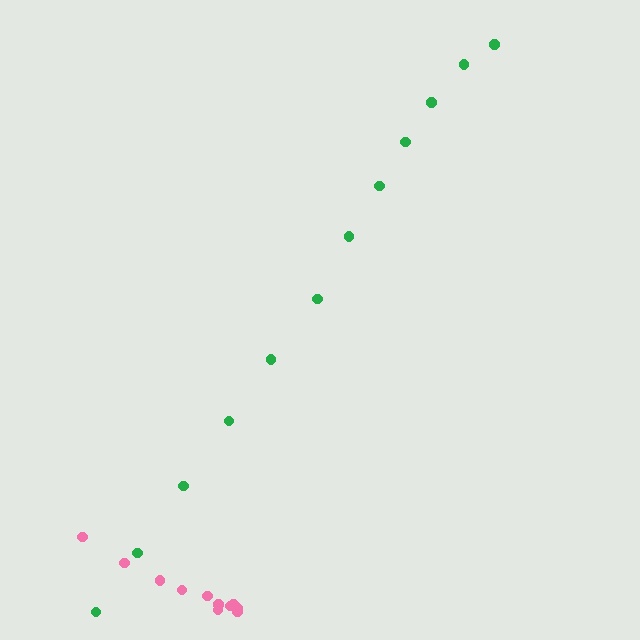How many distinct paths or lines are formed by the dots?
There are 2 distinct paths.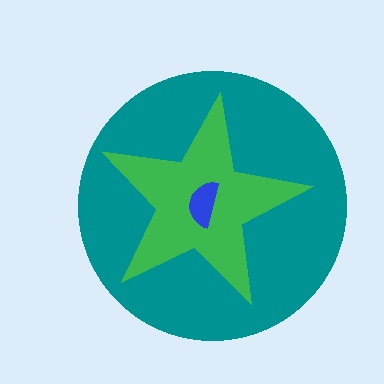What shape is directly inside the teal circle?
The green star.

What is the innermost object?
The blue semicircle.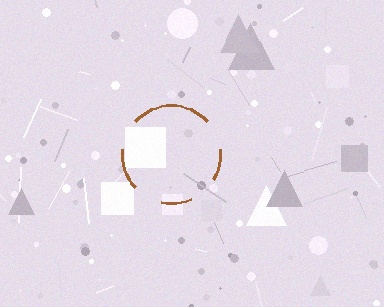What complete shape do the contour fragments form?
The contour fragments form a circle.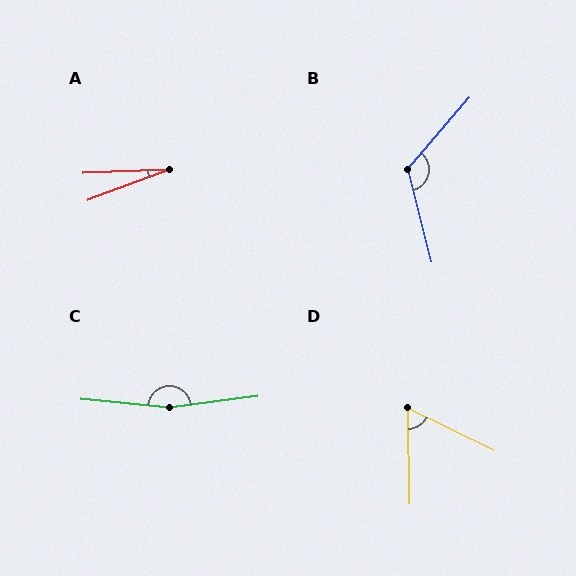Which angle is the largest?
C, at approximately 167 degrees.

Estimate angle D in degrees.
Approximately 63 degrees.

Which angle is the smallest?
A, at approximately 18 degrees.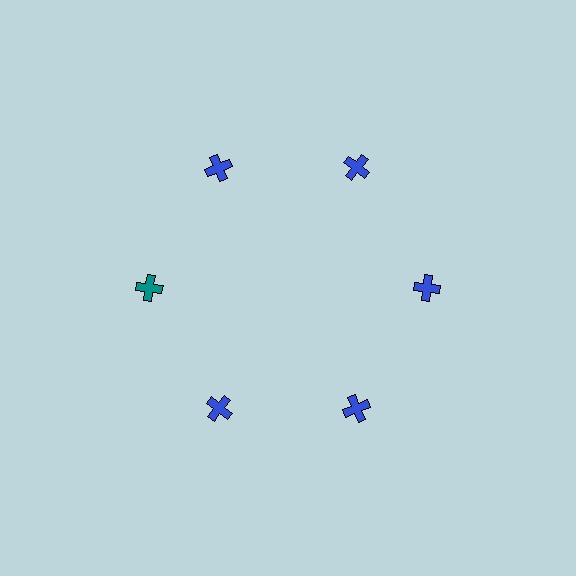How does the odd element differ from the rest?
It has a different color: teal instead of blue.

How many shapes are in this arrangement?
There are 6 shapes arranged in a ring pattern.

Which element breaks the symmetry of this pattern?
The teal cross at roughly the 9 o'clock position breaks the symmetry. All other shapes are blue crosses.